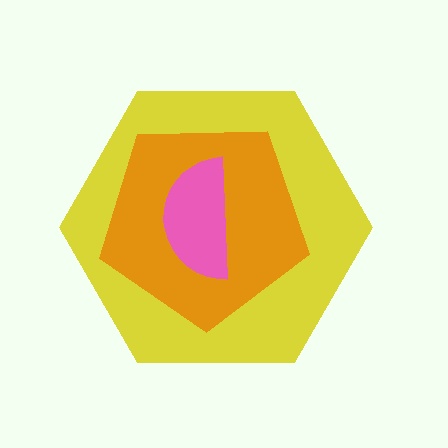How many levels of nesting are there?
3.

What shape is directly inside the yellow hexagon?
The orange pentagon.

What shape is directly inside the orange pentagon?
The pink semicircle.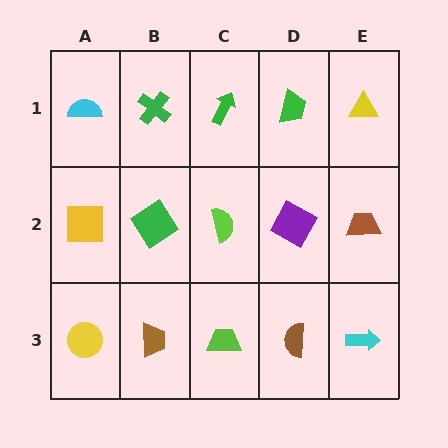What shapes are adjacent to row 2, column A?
A cyan semicircle (row 1, column A), a yellow circle (row 3, column A), a green diamond (row 2, column B).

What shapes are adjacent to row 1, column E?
A brown trapezoid (row 2, column E), a green trapezoid (row 1, column D).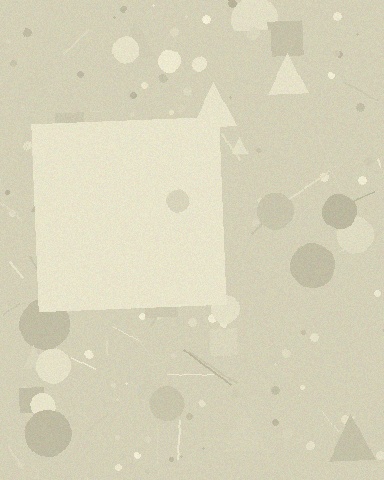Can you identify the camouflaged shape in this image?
The camouflaged shape is a square.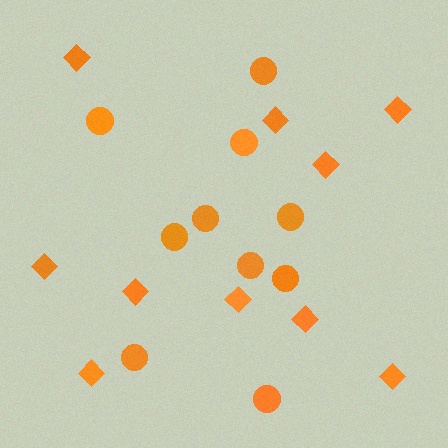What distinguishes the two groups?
There are 2 groups: one group of circles (10) and one group of diamonds (10).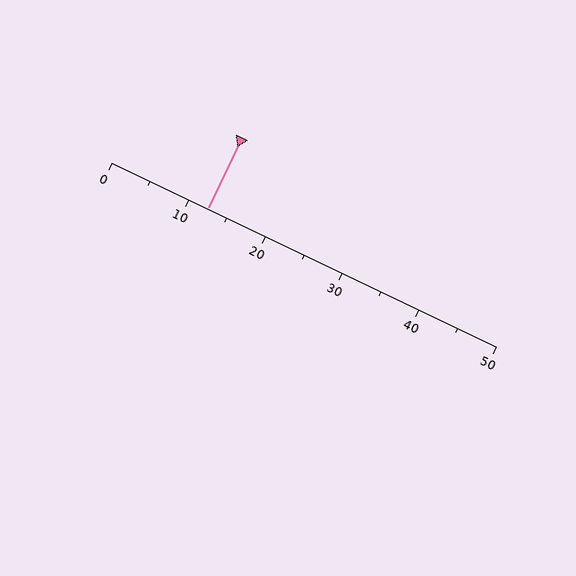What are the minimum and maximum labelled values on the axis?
The axis runs from 0 to 50.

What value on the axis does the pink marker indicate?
The marker indicates approximately 12.5.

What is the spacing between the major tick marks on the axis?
The major ticks are spaced 10 apart.